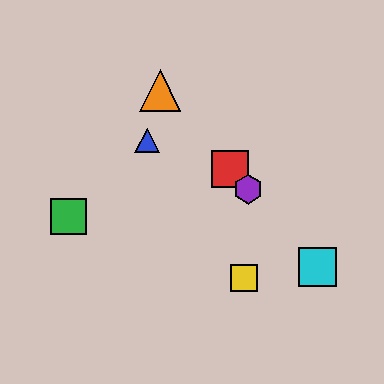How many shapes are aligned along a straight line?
4 shapes (the red square, the purple hexagon, the orange triangle, the cyan square) are aligned along a straight line.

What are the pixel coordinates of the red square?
The red square is at (230, 169).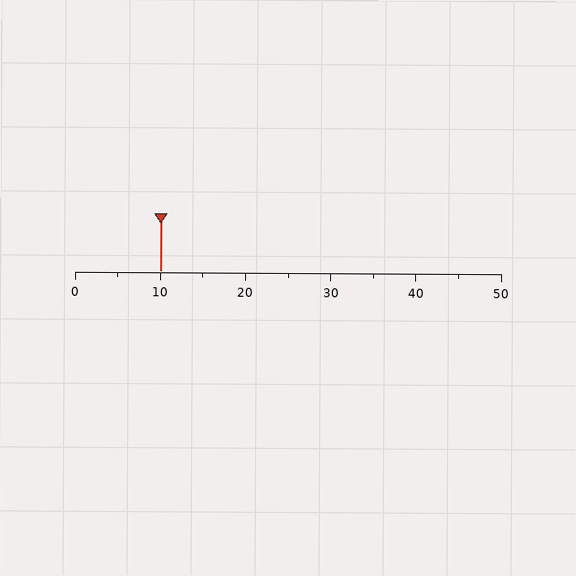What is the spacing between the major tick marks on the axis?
The major ticks are spaced 10 apart.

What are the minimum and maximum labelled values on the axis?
The axis runs from 0 to 50.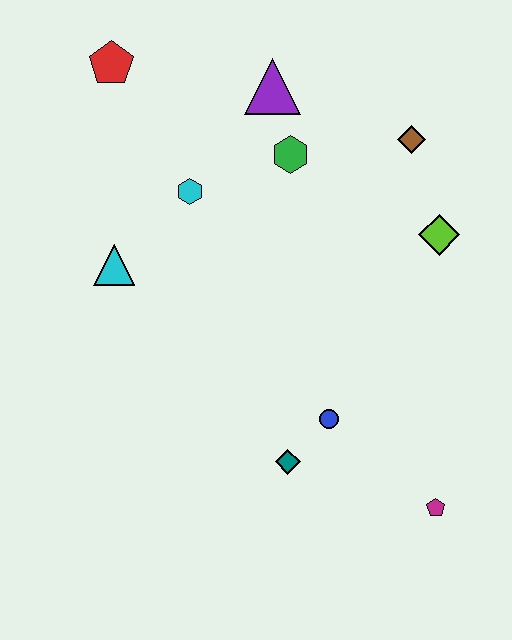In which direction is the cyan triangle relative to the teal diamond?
The cyan triangle is above the teal diamond.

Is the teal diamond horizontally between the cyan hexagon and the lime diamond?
Yes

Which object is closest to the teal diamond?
The blue circle is closest to the teal diamond.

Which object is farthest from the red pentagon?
The magenta pentagon is farthest from the red pentagon.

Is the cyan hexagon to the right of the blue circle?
No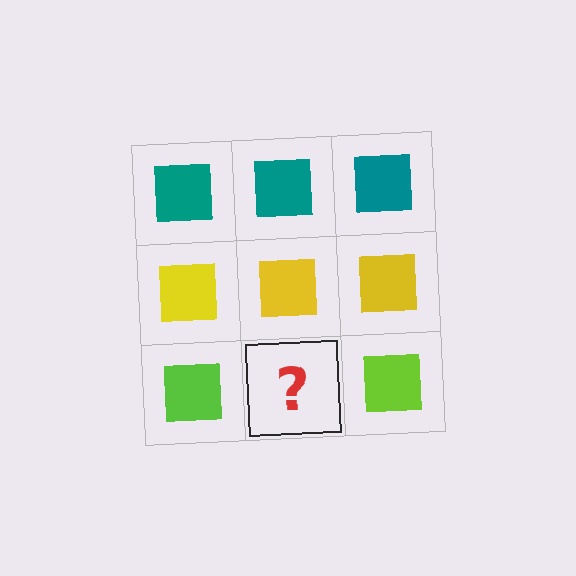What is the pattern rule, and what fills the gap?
The rule is that each row has a consistent color. The gap should be filled with a lime square.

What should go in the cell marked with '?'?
The missing cell should contain a lime square.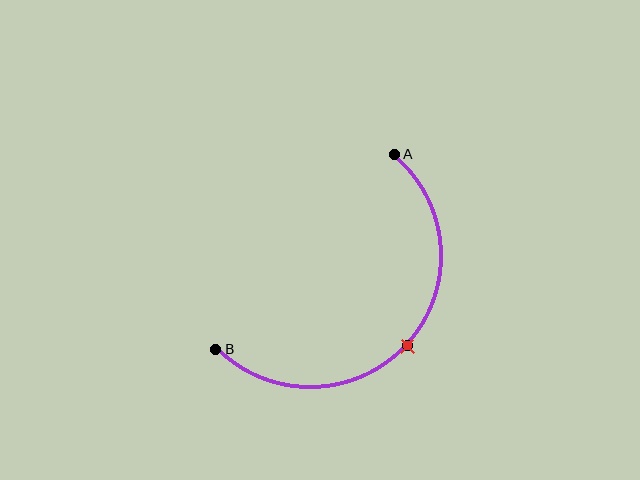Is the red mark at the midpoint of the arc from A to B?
Yes. The red mark lies on the arc at equal arc-length from both A and B — it is the arc midpoint.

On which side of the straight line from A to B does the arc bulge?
The arc bulges below and to the right of the straight line connecting A and B.